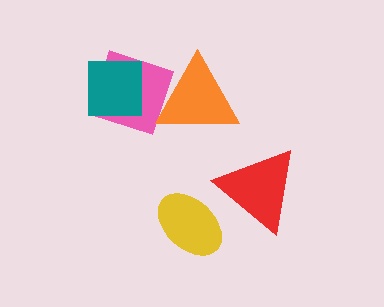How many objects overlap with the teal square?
1 object overlaps with the teal square.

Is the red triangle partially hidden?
Yes, it is partially covered by another shape.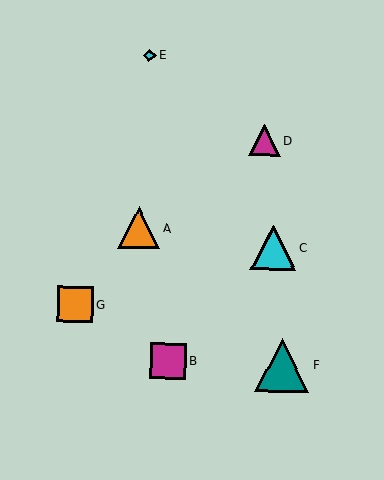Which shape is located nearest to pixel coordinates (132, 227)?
The orange triangle (labeled A) at (139, 228) is nearest to that location.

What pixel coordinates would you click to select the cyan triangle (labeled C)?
Click at (273, 248) to select the cyan triangle C.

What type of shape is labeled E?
Shape E is a cyan diamond.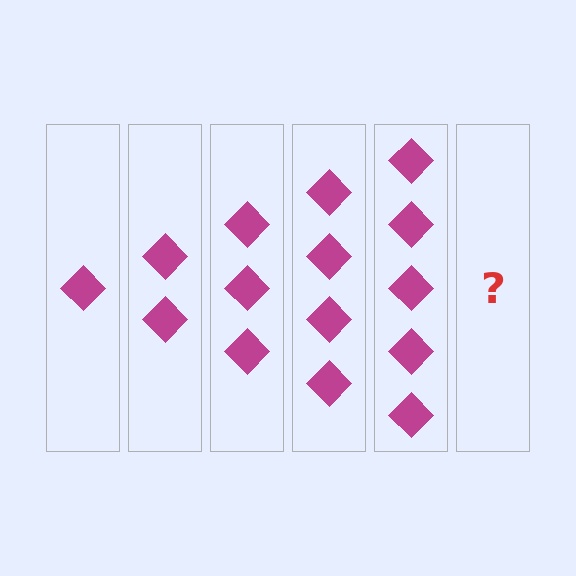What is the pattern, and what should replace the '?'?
The pattern is that each step adds one more diamond. The '?' should be 6 diamonds.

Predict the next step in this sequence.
The next step is 6 diamonds.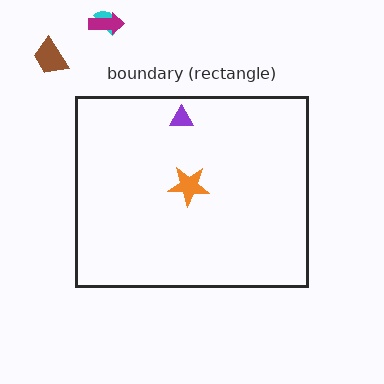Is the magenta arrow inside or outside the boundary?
Outside.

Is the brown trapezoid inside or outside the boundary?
Outside.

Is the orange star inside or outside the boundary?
Inside.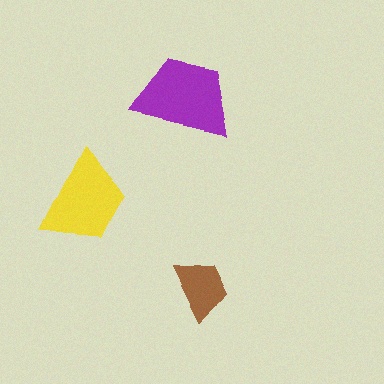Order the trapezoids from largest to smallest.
the purple one, the yellow one, the brown one.